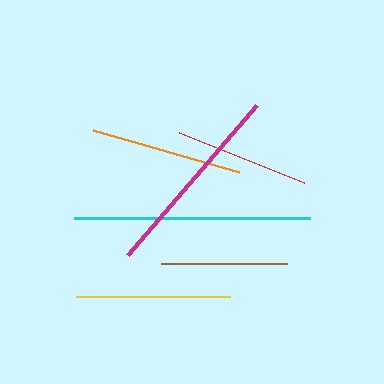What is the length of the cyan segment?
The cyan segment is approximately 236 pixels long.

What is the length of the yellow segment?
The yellow segment is approximately 154 pixels long.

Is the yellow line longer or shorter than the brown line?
The yellow line is longer than the brown line.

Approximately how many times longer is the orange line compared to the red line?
The orange line is approximately 1.1 times the length of the red line.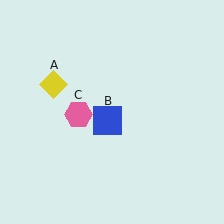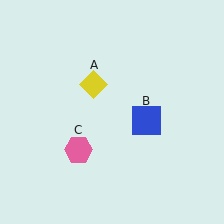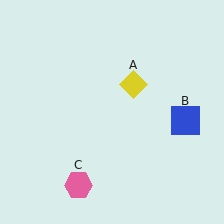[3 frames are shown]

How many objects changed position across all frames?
3 objects changed position: yellow diamond (object A), blue square (object B), pink hexagon (object C).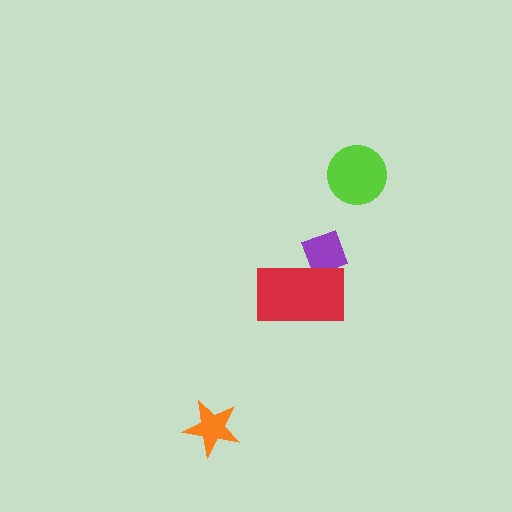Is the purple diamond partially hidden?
Yes, it is partially covered by another shape.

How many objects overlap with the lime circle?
0 objects overlap with the lime circle.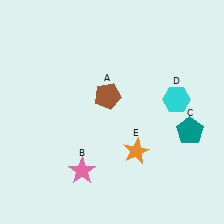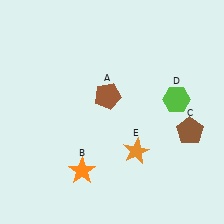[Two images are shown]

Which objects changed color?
B changed from pink to orange. C changed from teal to brown. D changed from cyan to lime.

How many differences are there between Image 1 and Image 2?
There are 3 differences between the two images.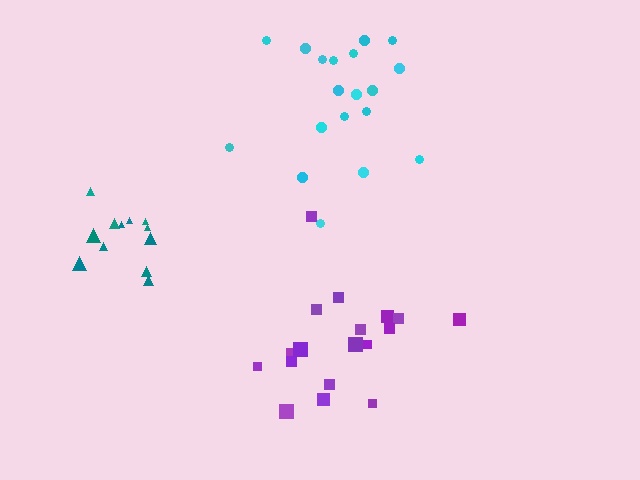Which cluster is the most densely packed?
Teal.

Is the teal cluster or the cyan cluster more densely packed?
Teal.